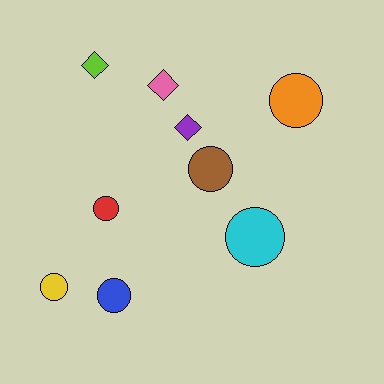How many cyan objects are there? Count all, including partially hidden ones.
There is 1 cyan object.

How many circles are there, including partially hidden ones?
There are 6 circles.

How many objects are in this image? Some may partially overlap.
There are 9 objects.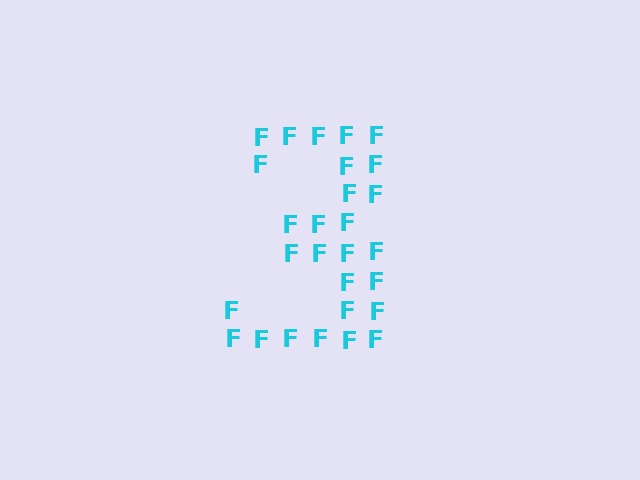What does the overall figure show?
The overall figure shows the digit 3.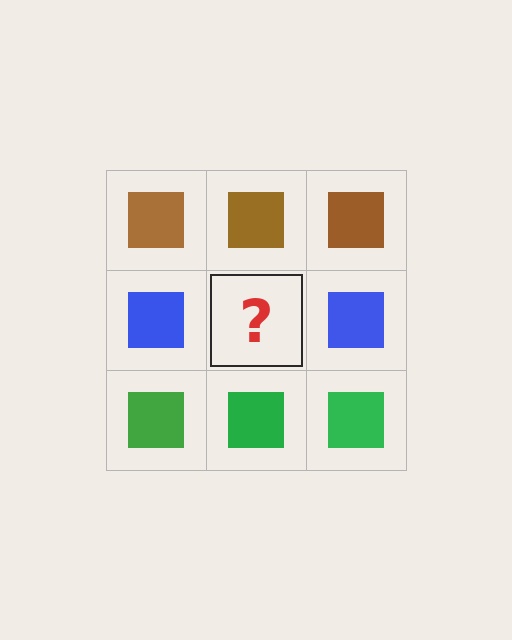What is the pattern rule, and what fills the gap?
The rule is that each row has a consistent color. The gap should be filled with a blue square.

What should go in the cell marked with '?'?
The missing cell should contain a blue square.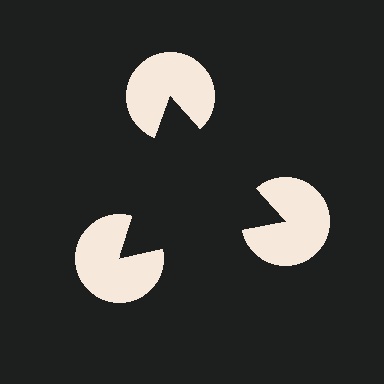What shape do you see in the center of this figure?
An illusory triangle — its edges are inferred from the aligned wedge cuts in the pac-man discs, not physically drawn.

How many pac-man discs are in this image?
There are 3 — one at each vertex of the illusory triangle.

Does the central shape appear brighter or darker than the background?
It typically appears slightly darker than the background, even though no actual brightness change is drawn.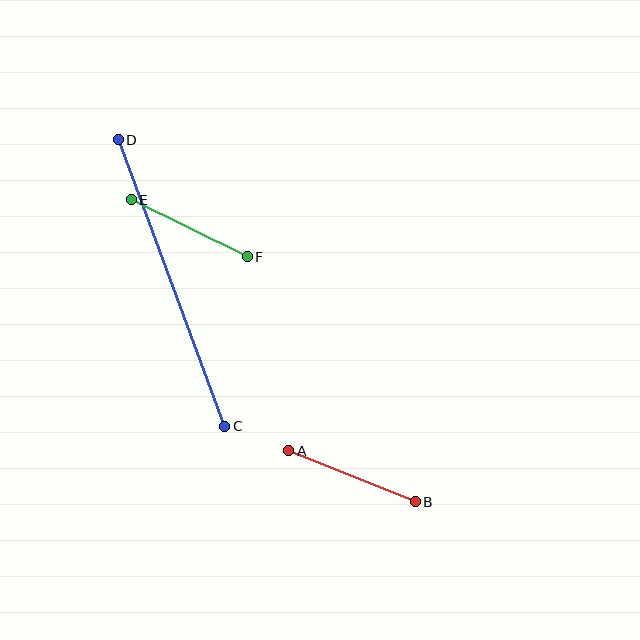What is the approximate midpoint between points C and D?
The midpoint is at approximately (171, 283) pixels.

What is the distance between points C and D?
The distance is approximately 305 pixels.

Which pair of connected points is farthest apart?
Points C and D are farthest apart.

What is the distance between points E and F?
The distance is approximately 129 pixels.